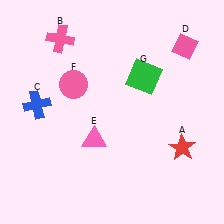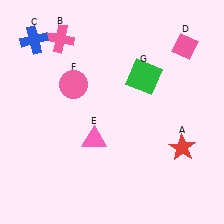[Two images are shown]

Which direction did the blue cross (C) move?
The blue cross (C) moved up.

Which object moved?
The blue cross (C) moved up.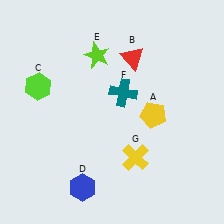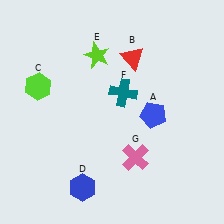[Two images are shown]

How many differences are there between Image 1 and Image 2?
There are 2 differences between the two images.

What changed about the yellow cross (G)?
In Image 1, G is yellow. In Image 2, it changed to pink.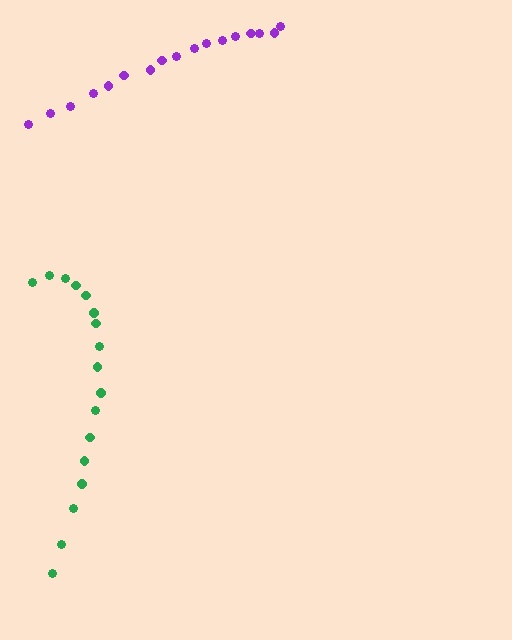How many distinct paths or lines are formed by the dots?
There are 2 distinct paths.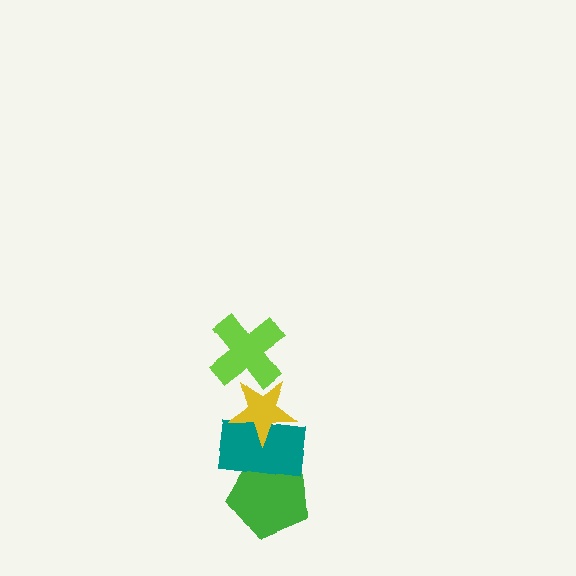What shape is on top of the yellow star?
The lime cross is on top of the yellow star.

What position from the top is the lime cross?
The lime cross is 1st from the top.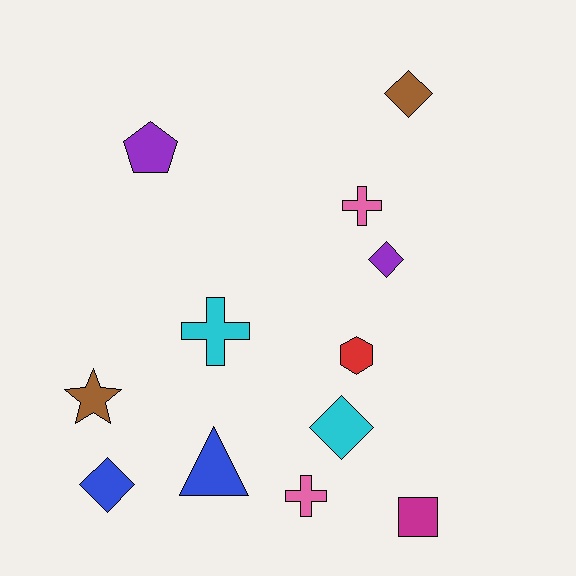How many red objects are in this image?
There is 1 red object.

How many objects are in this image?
There are 12 objects.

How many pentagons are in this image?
There is 1 pentagon.